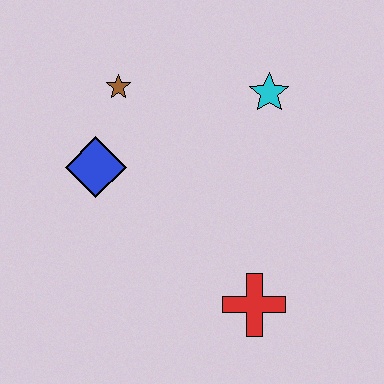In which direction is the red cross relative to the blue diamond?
The red cross is to the right of the blue diamond.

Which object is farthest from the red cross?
The brown star is farthest from the red cross.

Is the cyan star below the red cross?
No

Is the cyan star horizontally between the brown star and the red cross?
No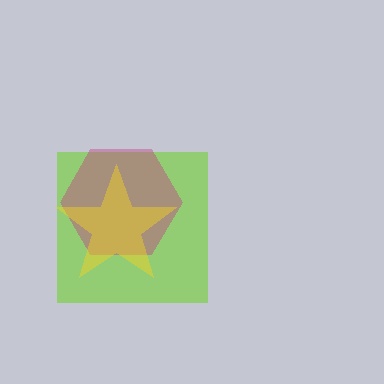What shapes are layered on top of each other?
The layered shapes are: a lime square, a magenta hexagon, a yellow star.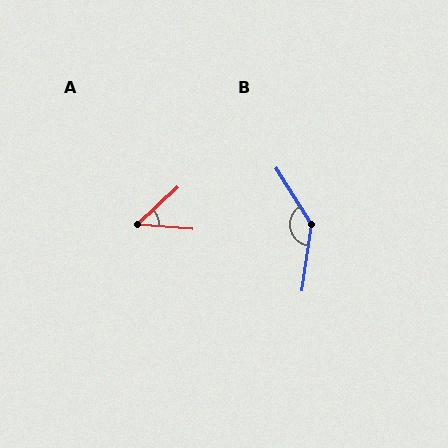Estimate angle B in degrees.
Approximately 140 degrees.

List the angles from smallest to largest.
A (47°), B (140°).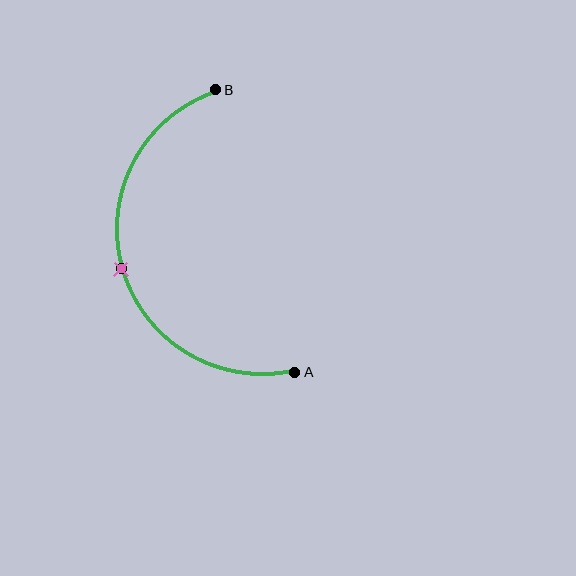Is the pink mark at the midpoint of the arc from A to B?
Yes. The pink mark lies on the arc at equal arc-length from both A and B — it is the arc midpoint.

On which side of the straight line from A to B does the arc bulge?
The arc bulges to the left of the straight line connecting A and B.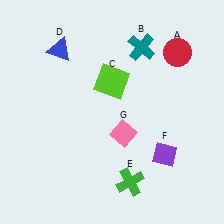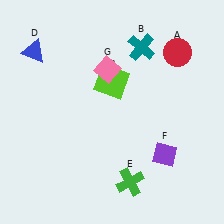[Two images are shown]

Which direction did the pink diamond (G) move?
The pink diamond (G) moved up.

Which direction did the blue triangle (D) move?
The blue triangle (D) moved left.